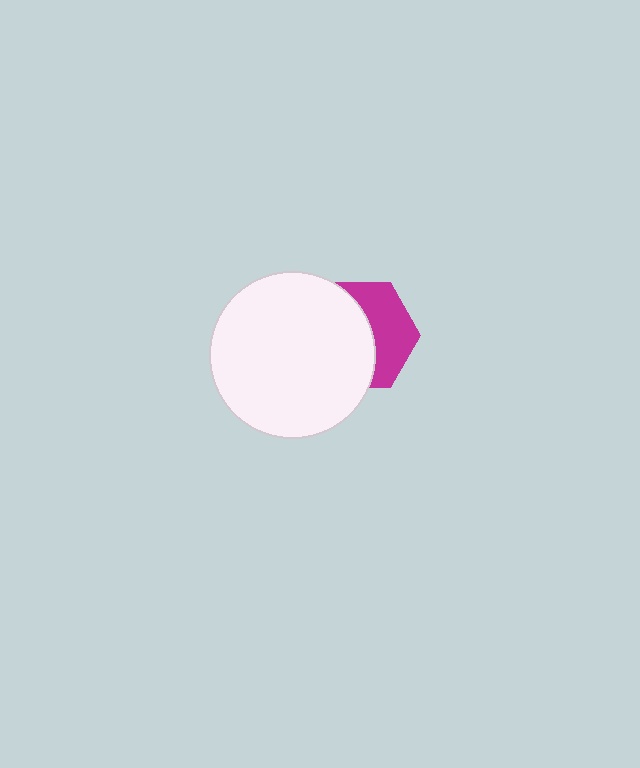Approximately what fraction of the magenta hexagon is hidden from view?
Roughly 57% of the magenta hexagon is hidden behind the white circle.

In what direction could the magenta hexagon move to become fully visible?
The magenta hexagon could move right. That would shift it out from behind the white circle entirely.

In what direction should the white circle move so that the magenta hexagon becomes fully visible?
The white circle should move left. That is the shortest direction to clear the overlap and leave the magenta hexagon fully visible.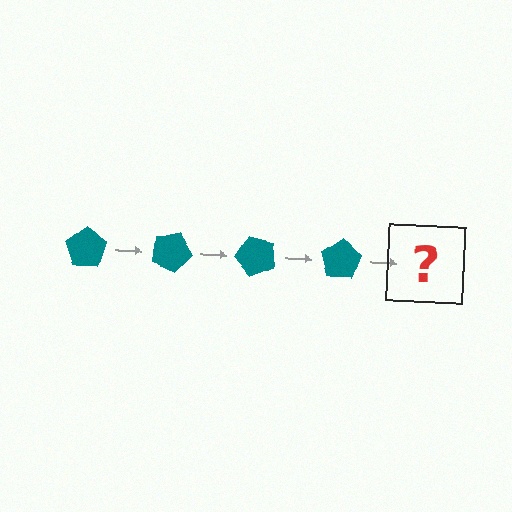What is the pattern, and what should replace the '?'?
The pattern is that the pentagon rotates 25 degrees each step. The '?' should be a teal pentagon rotated 100 degrees.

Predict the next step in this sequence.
The next step is a teal pentagon rotated 100 degrees.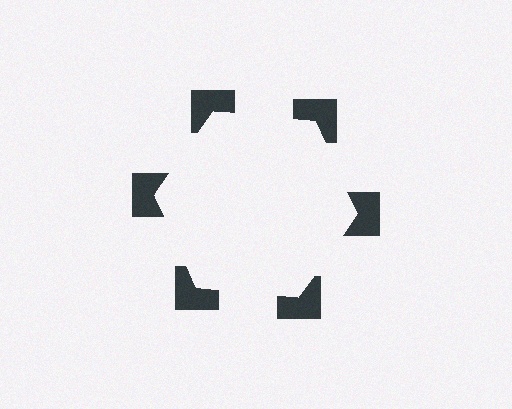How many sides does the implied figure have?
6 sides.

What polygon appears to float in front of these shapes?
An illusory hexagon — its edges are inferred from the aligned wedge cuts in the notched squares, not physically drawn.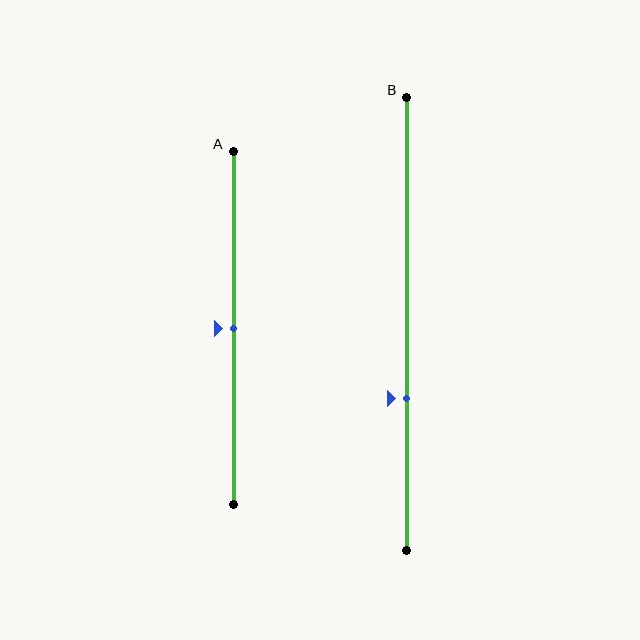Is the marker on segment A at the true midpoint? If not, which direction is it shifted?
Yes, the marker on segment A is at the true midpoint.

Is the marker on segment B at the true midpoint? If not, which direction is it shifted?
No, the marker on segment B is shifted downward by about 16% of the segment length.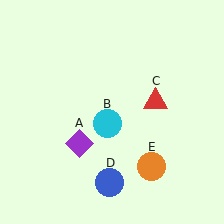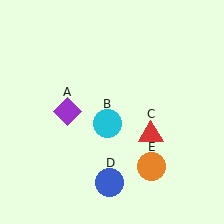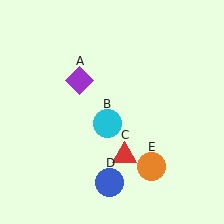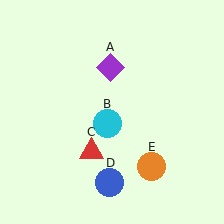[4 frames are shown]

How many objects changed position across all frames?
2 objects changed position: purple diamond (object A), red triangle (object C).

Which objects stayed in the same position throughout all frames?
Cyan circle (object B) and blue circle (object D) and orange circle (object E) remained stationary.